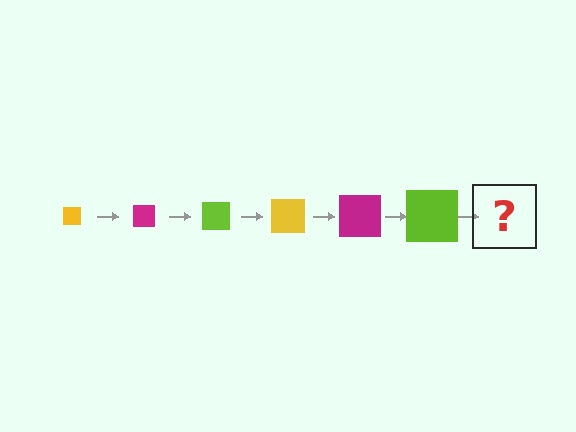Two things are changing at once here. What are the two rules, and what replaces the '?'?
The two rules are that the square grows larger each step and the color cycles through yellow, magenta, and lime. The '?' should be a yellow square, larger than the previous one.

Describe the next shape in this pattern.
It should be a yellow square, larger than the previous one.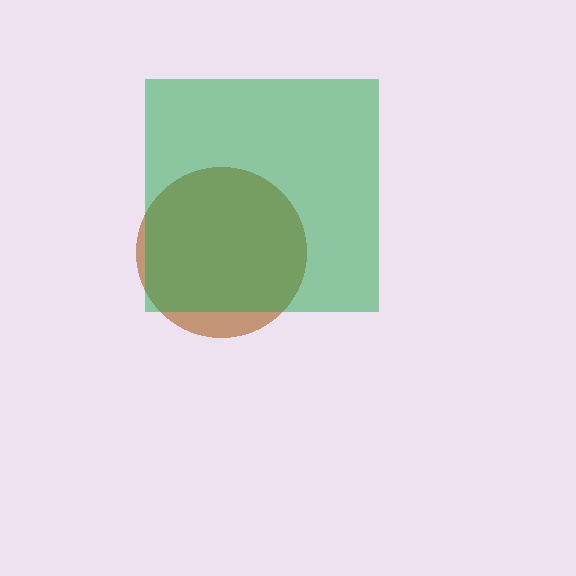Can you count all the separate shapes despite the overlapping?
Yes, there are 2 separate shapes.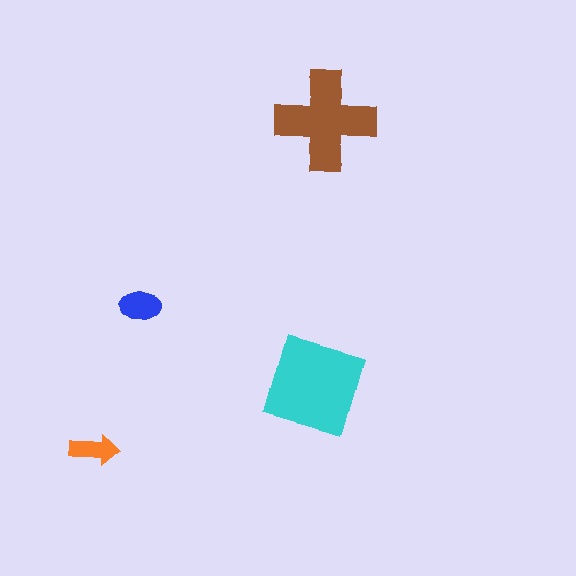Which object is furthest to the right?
The cyan square is rightmost.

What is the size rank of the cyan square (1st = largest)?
1st.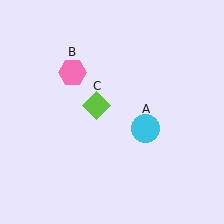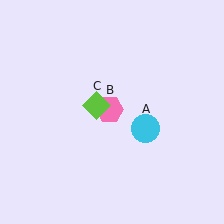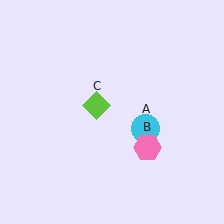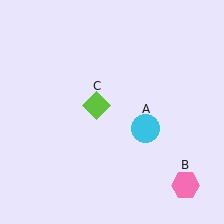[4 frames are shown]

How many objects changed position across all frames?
1 object changed position: pink hexagon (object B).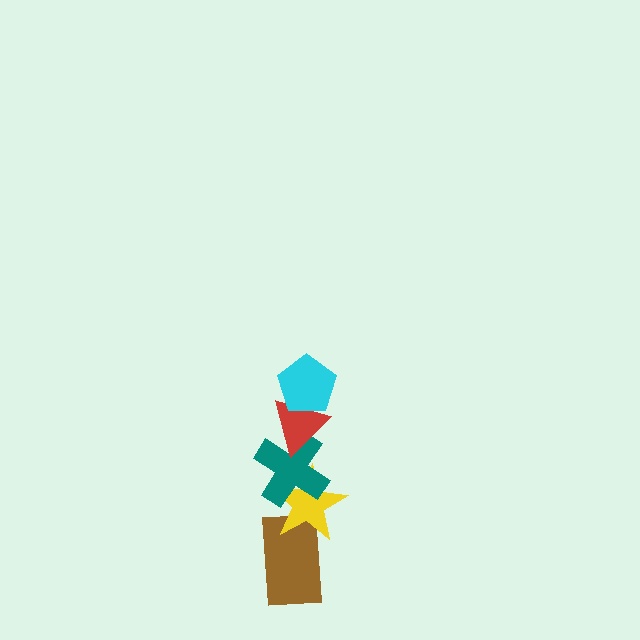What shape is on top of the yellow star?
The teal cross is on top of the yellow star.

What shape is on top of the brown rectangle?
The yellow star is on top of the brown rectangle.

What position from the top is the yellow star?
The yellow star is 4th from the top.